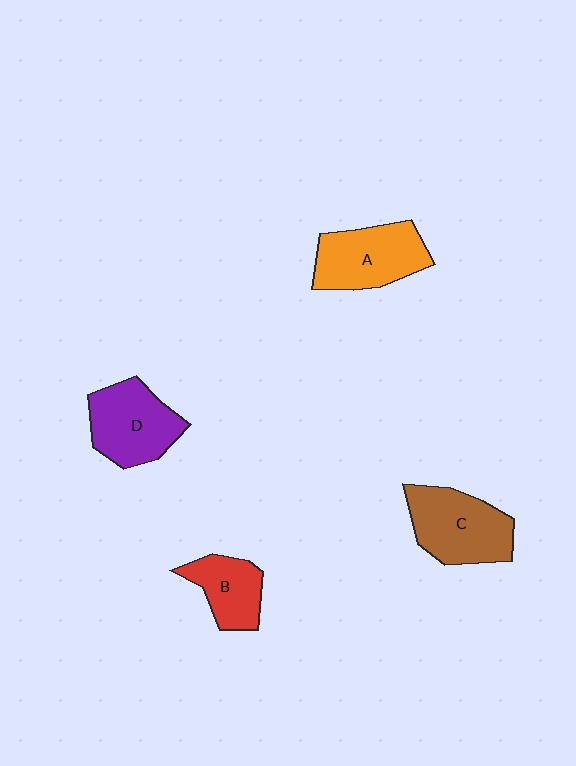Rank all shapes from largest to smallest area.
From largest to smallest: C (brown), A (orange), D (purple), B (red).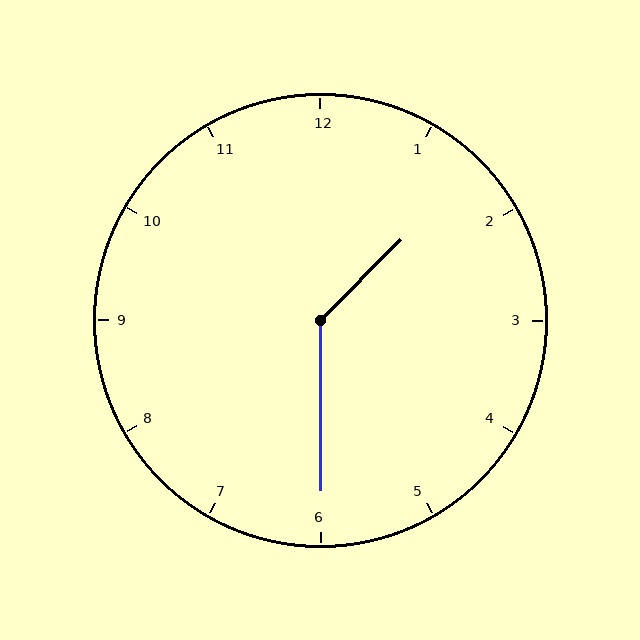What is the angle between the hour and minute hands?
Approximately 135 degrees.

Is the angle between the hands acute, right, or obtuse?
It is obtuse.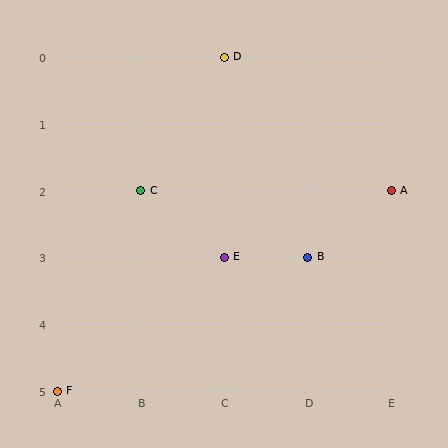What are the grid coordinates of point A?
Point A is at grid coordinates (E, 2).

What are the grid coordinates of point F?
Point F is at grid coordinates (A, 5).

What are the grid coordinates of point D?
Point D is at grid coordinates (C, 0).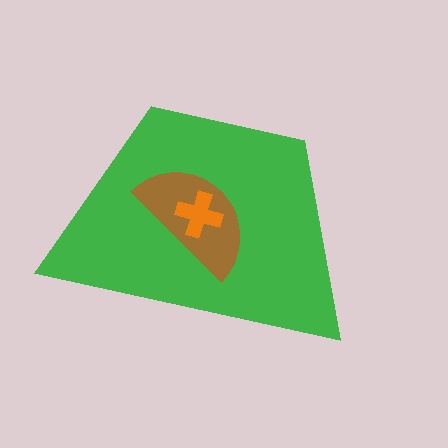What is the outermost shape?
The green trapezoid.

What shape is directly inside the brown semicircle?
The orange cross.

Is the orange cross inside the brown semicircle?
Yes.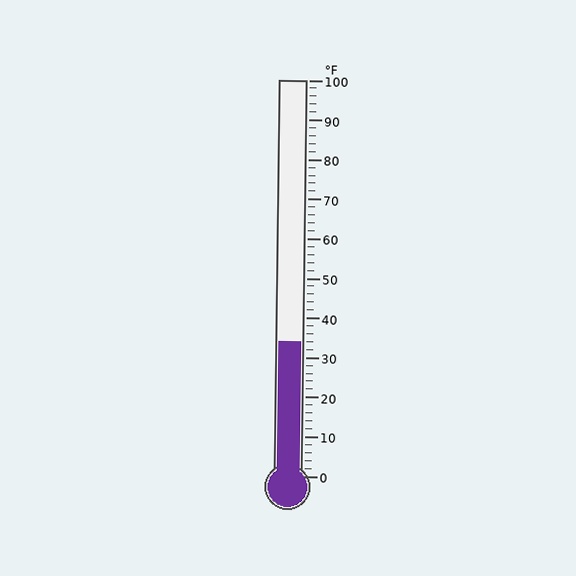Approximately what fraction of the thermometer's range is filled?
The thermometer is filled to approximately 35% of its range.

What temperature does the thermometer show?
The thermometer shows approximately 34°F.